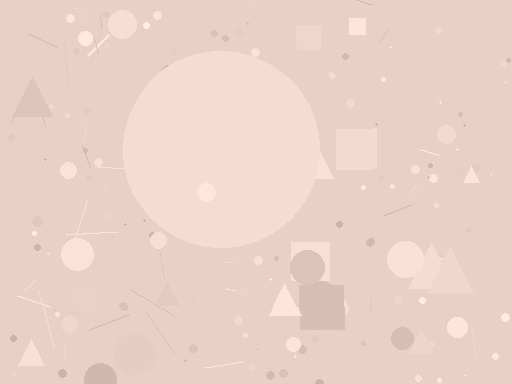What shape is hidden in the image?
A circle is hidden in the image.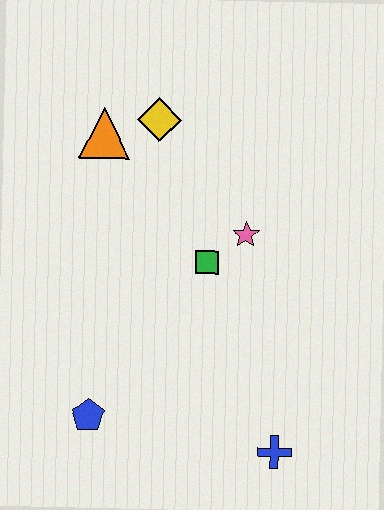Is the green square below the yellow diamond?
Yes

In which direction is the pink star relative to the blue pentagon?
The pink star is above the blue pentagon.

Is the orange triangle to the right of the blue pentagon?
Yes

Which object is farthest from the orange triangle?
The blue cross is farthest from the orange triangle.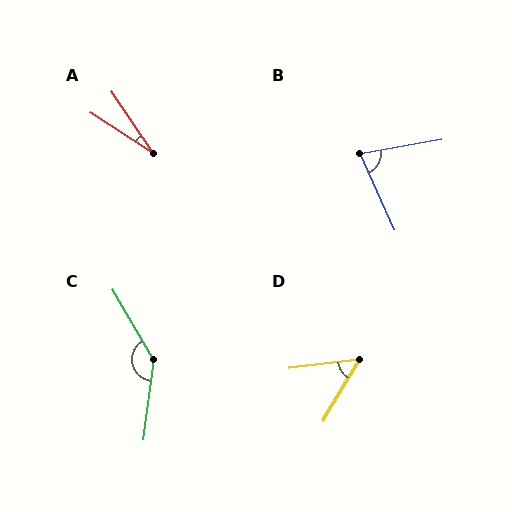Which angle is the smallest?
A, at approximately 23 degrees.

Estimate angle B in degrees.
Approximately 75 degrees.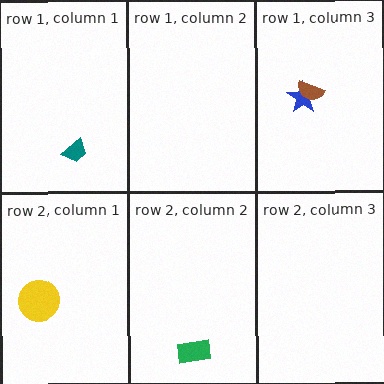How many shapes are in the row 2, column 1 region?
1.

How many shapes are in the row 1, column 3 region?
2.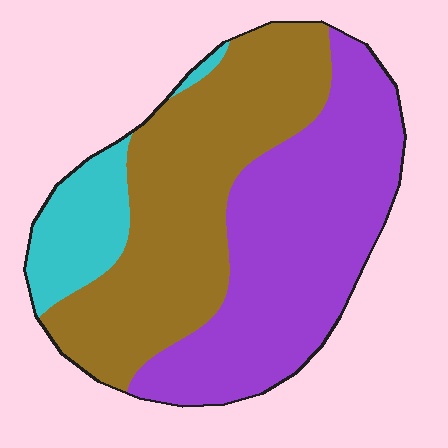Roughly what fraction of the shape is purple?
Purple covers roughly 45% of the shape.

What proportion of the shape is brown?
Brown takes up about two fifths (2/5) of the shape.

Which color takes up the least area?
Cyan, at roughly 10%.